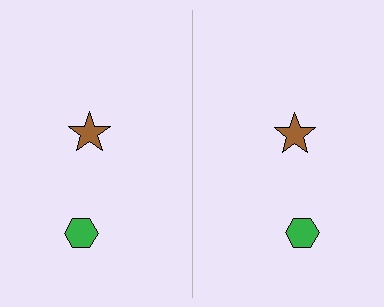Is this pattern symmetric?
Yes, this pattern has bilateral (reflection) symmetry.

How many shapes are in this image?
There are 4 shapes in this image.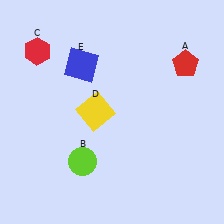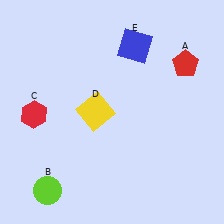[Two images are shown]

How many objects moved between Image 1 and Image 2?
3 objects moved between the two images.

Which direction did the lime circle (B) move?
The lime circle (B) moved left.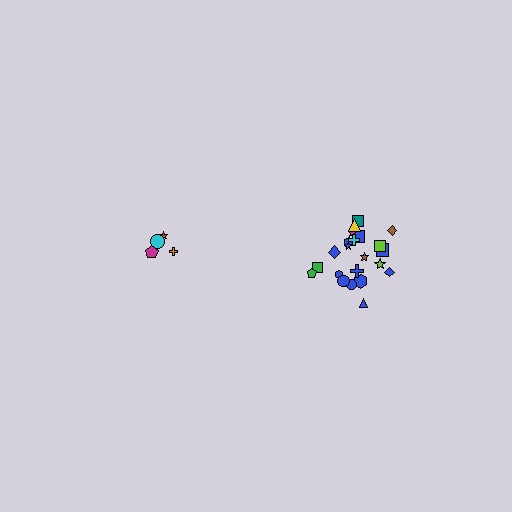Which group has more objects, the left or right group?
The right group.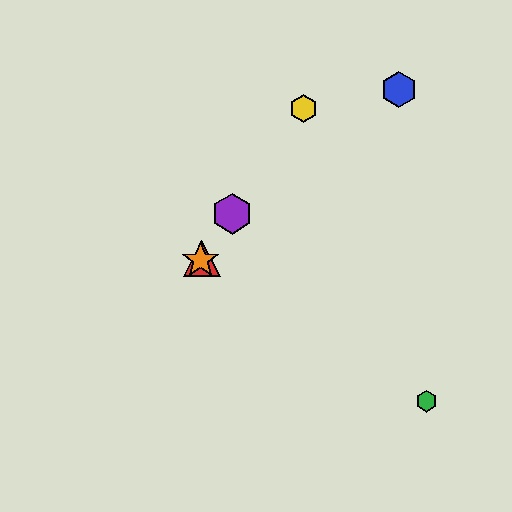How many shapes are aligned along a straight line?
4 shapes (the red triangle, the yellow hexagon, the purple hexagon, the orange star) are aligned along a straight line.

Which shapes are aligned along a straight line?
The red triangle, the yellow hexagon, the purple hexagon, the orange star are aligned along a straight line.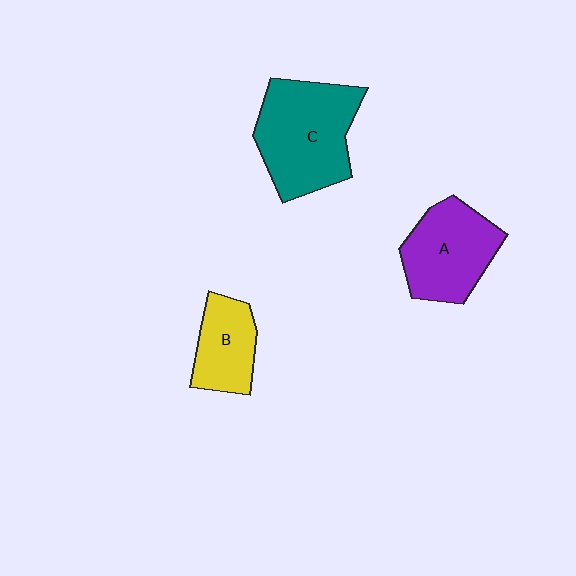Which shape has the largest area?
Shape C (teal).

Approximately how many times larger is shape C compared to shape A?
Approximately 1.3 times.